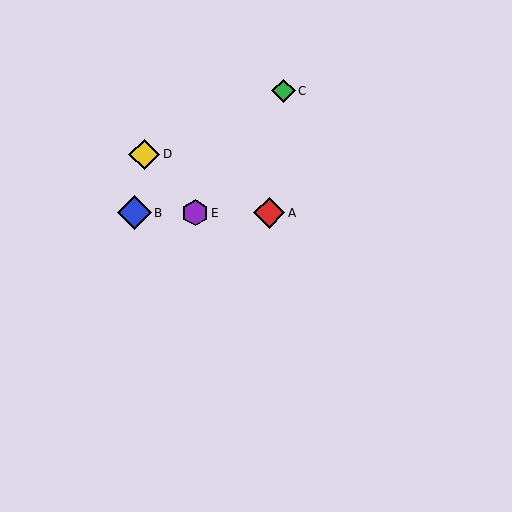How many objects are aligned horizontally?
3 objects (A, B, E) are aligned horizontally.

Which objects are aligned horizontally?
Objects A, B, E are aligned horizontally.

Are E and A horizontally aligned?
Yes, both are at y≈213.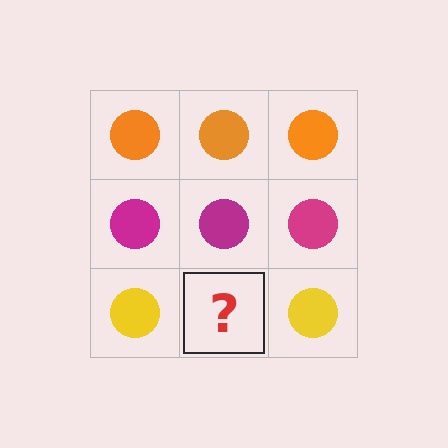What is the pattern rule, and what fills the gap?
The rule is that each row has a consistent color. The gap should be filled with a yellow circle.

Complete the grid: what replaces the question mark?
The question mark should be replaced with a yellow circle.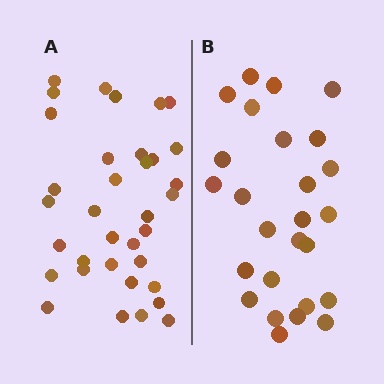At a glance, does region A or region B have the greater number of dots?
Region A (the left region) has more dots.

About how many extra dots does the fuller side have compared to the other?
Region A has roughly 8 or so more dots than region B.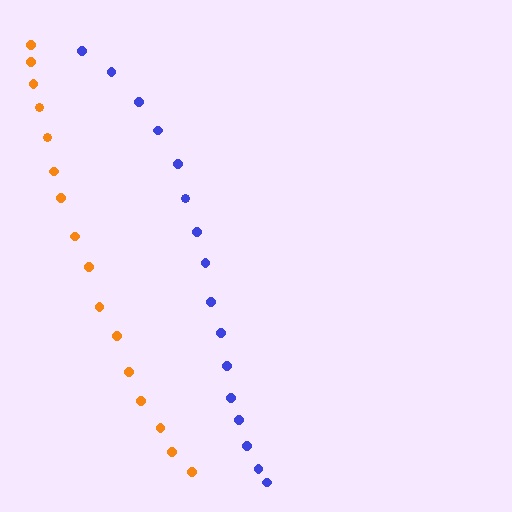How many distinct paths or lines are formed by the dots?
There are 2 distinct paths.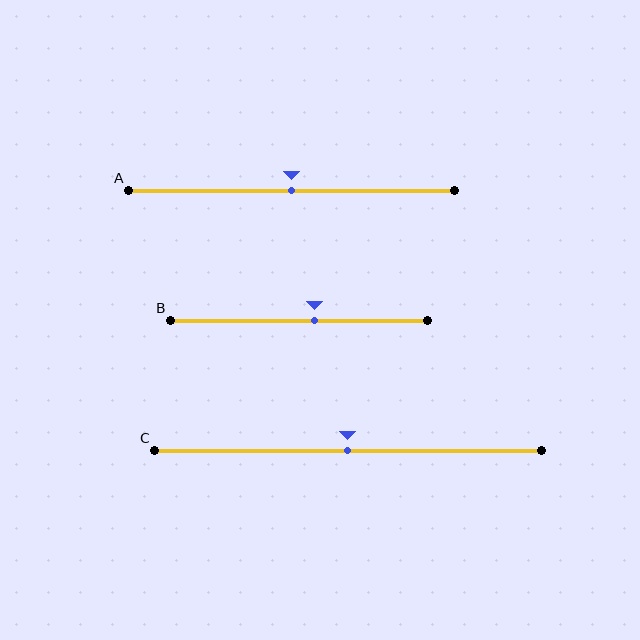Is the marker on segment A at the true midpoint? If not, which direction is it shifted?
Yes, the marker on segment A is at the true midpoint.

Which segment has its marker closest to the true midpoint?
Segment A has its marker closest to the true midpoint.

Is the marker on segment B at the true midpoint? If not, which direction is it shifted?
No, the marker on segment B is shifted to the right by about 6% of the segment length.